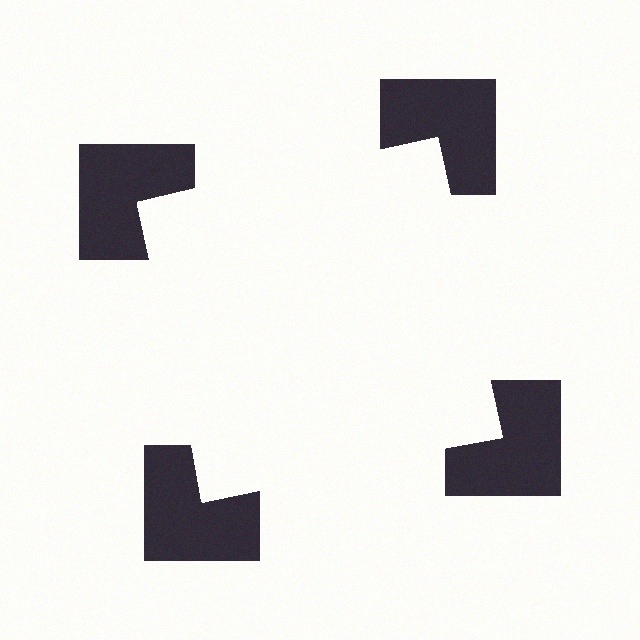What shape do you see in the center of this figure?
An illusory square — its edges are inferred from the aligned wedge cuts in the notched squares, not physically drawn.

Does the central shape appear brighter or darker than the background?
It typically appears slightly brighter than the background, even though no actual brightness change is drawn.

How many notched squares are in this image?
There are 4 — one at each vertex of the illusory square.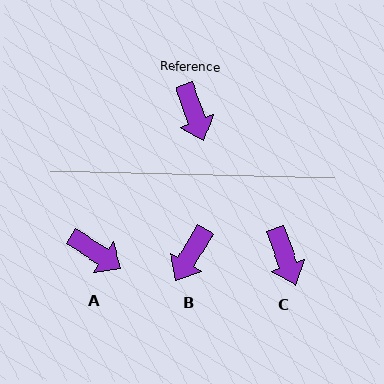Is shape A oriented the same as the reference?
No, it is off by about 38 degrees.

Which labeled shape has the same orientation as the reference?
C.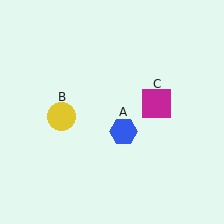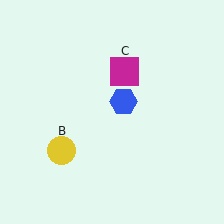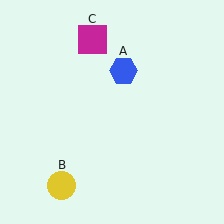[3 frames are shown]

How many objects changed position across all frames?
3 objects changed position: blue hexagon (object A), yellow circle (object B), magenta square (object C).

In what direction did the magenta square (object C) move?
The magenta square (object C) moved up and to the left.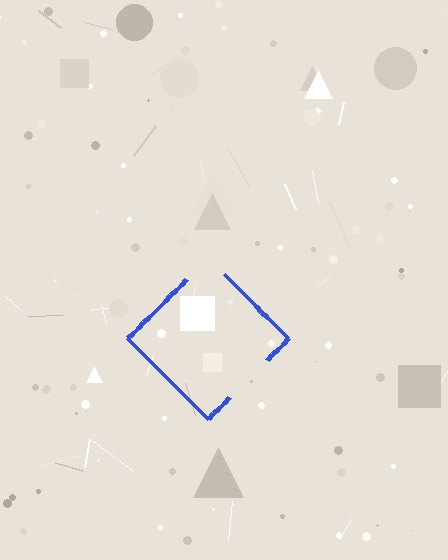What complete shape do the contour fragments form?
The contour fragments form a diamond.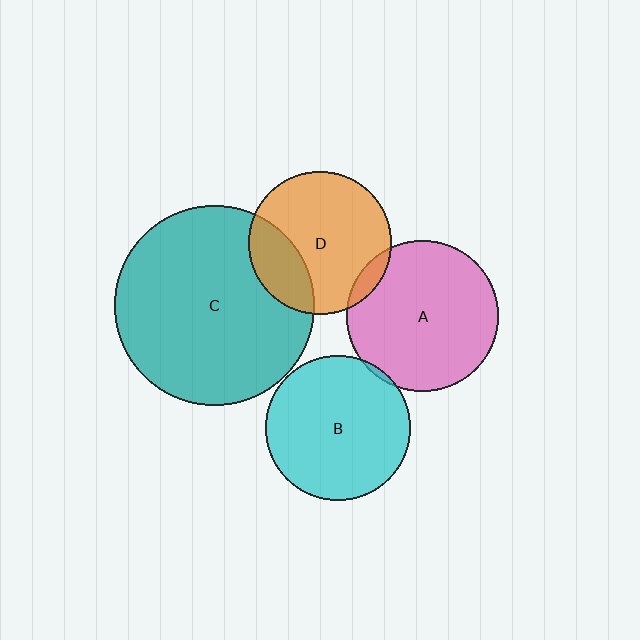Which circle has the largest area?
Circle C (teal).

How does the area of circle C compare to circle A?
Approximately 1.7 times.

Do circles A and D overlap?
Yes.